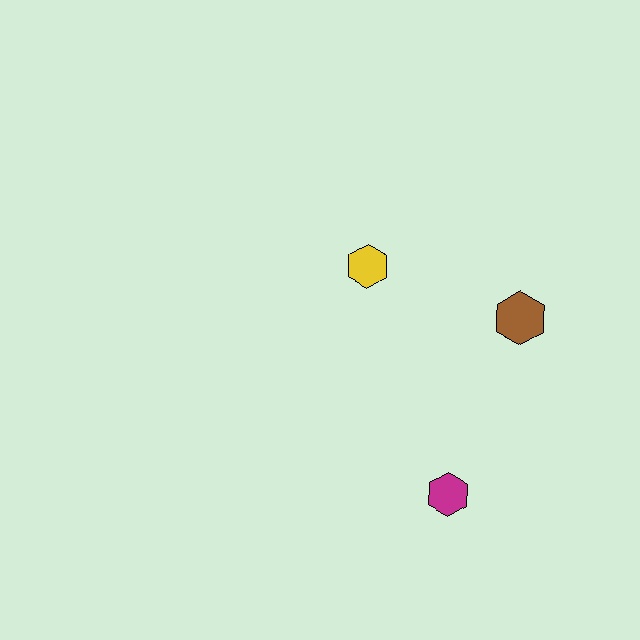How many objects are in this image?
There are 3 objects.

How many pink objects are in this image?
There are no pink objects.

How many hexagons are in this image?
There are 3 hexagons.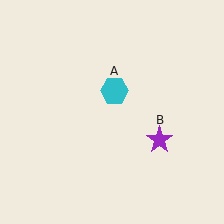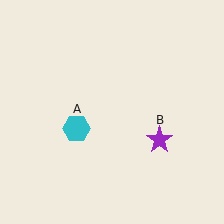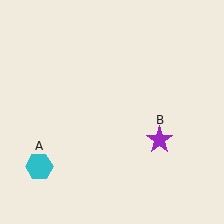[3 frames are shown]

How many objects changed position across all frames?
1 object changed position: cyan hexagon (object A).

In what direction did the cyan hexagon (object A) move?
The cyan hexagon (object A) moved down and to the left.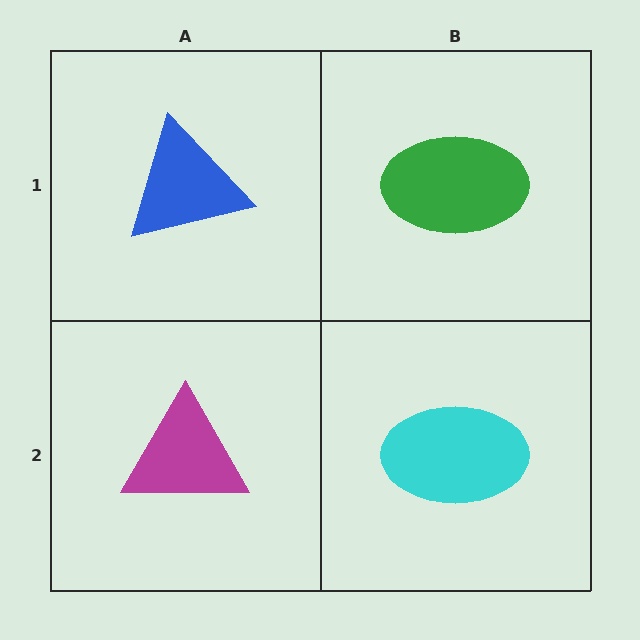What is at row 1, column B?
A green ellipse.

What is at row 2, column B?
A cyan ellipse.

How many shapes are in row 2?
2 shapes.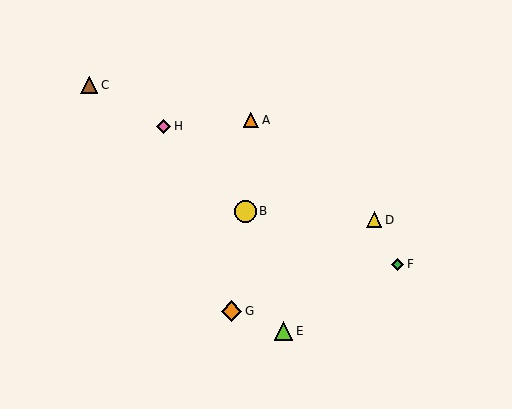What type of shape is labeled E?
Shape E is a lime triangle.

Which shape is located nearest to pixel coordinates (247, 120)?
The orange triangle (labeled A) at (251, 120) is nearest to that location.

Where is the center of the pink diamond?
The center of the pink diamond is at (163, 126).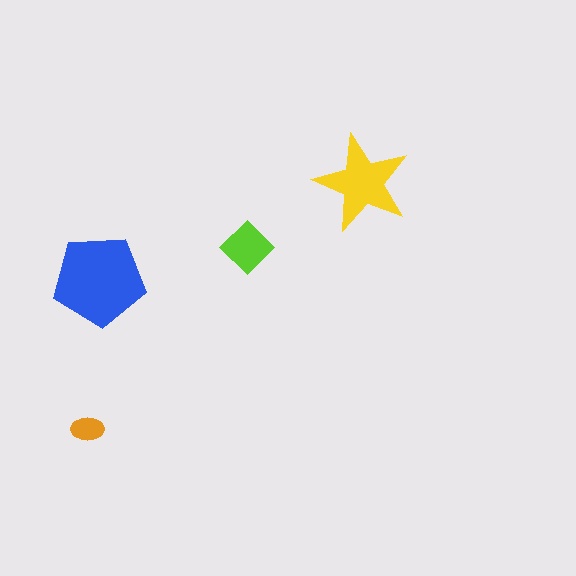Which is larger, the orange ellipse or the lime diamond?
The lime diamond.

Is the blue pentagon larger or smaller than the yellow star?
Larger.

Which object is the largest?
The blue pentagon.